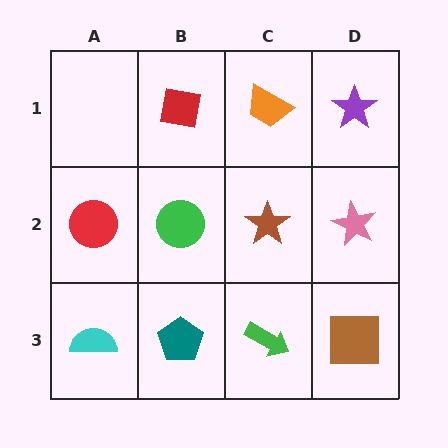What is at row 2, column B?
A green circle.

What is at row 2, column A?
A red circle.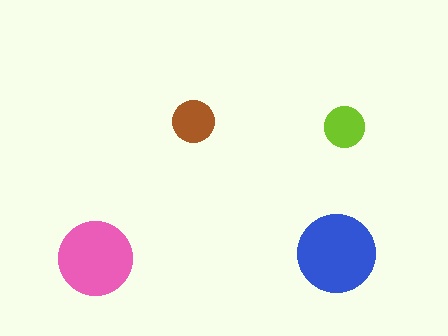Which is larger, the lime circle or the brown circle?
The brown one.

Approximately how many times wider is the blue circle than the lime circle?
About 2 times wider.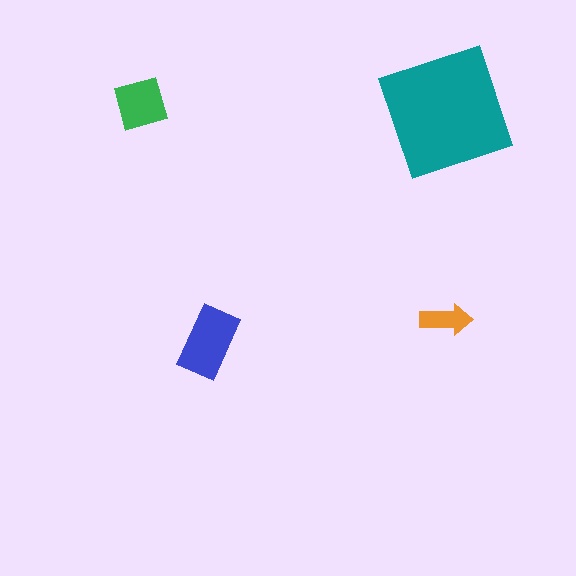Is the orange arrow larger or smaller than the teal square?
Smaller.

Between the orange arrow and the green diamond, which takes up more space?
The green diamond.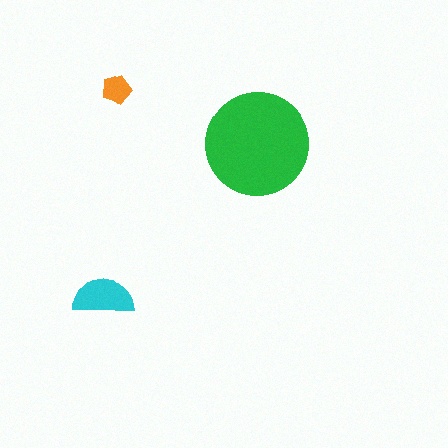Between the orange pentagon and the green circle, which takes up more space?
The green circle.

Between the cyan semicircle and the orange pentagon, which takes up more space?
The cyan semicircle.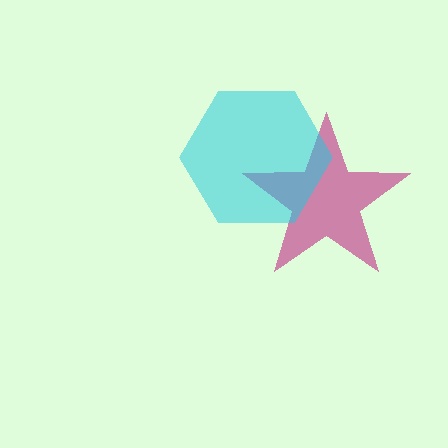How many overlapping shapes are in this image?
There are 2 overlapping shapes in the image.